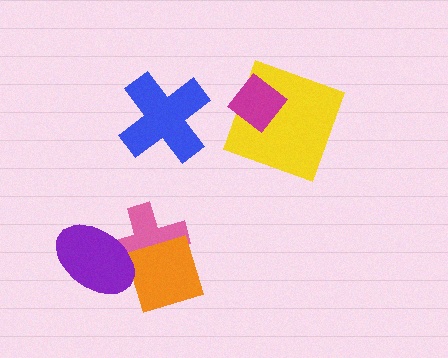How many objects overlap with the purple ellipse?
2 objects overlap with the purple ellipse.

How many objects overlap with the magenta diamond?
1 object overlaps with the magenta diamond.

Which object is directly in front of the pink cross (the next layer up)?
The orange diamond is directly in front of the pink cross.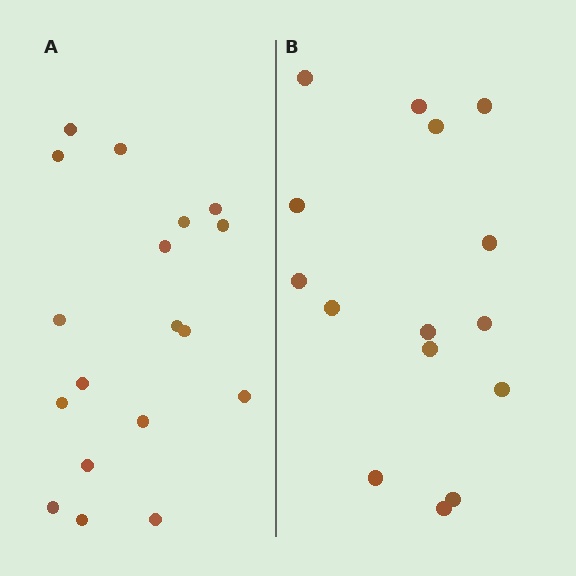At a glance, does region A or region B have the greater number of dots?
Region A (the left region) has more dots.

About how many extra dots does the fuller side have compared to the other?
Region A has just a few more — roughly 2 or 3 more dots than region B.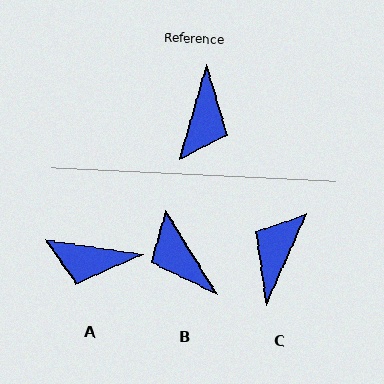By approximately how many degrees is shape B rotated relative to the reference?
Approximately 132 degrees clockwise.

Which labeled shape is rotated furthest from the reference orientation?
C, about 172 degrees away.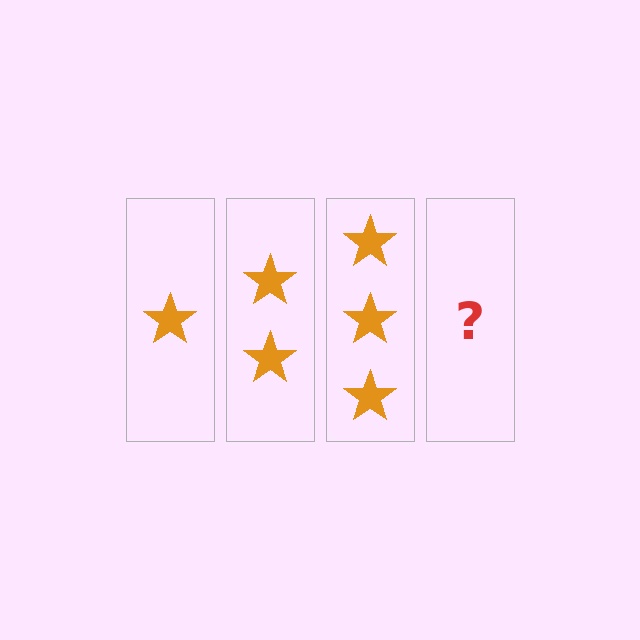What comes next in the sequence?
The next element should be 4 stars.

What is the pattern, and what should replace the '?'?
The pattern is that each step adds one more star. The '?' should be 4 stars.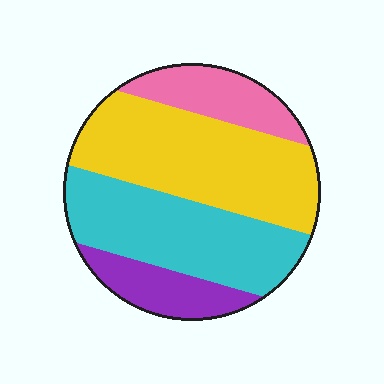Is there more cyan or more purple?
Cyan.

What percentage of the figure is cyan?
Cyan takes up about one third (1/3) of the figure.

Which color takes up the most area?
Yellow, at roughly 40%.